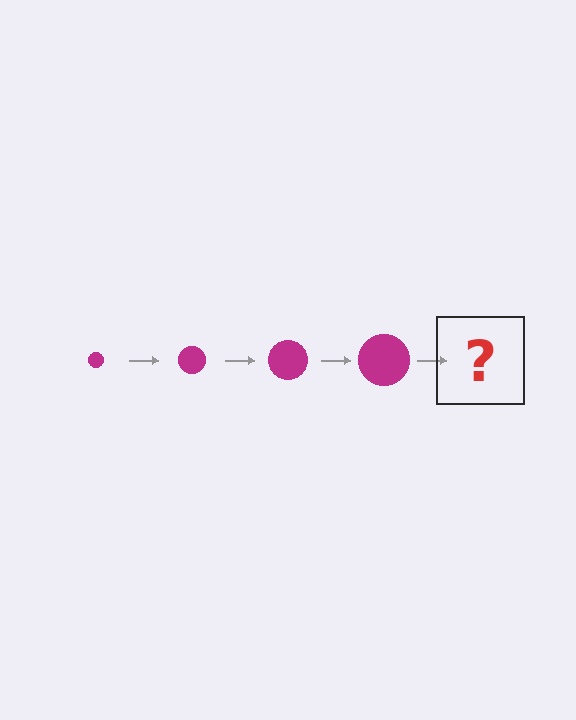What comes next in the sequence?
The next element should be a magenta circle, larger than the previous one.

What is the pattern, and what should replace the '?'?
The pattern is that the circle gets progressively larger each step. The '?' should be a magenta circle, larger than the previous one.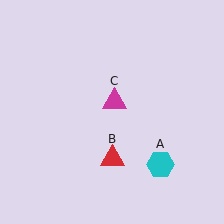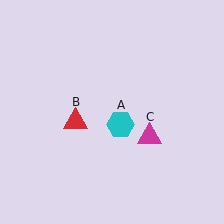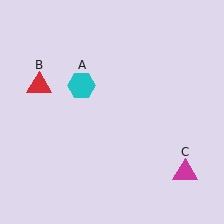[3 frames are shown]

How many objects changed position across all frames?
3 objects changed position: cyan hexagon (object A), red triangle (object B), magenta triangle (object C).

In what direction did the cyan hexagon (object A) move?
The cyan hexagon (object A) moved up and to the left.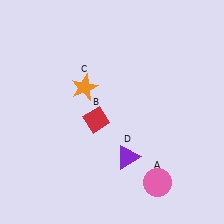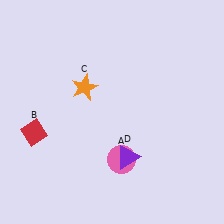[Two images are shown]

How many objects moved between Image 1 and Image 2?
2 objects moved between the two images.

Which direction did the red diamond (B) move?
The red diamond (B) moved left.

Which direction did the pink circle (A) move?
The pink circle (A) moved left.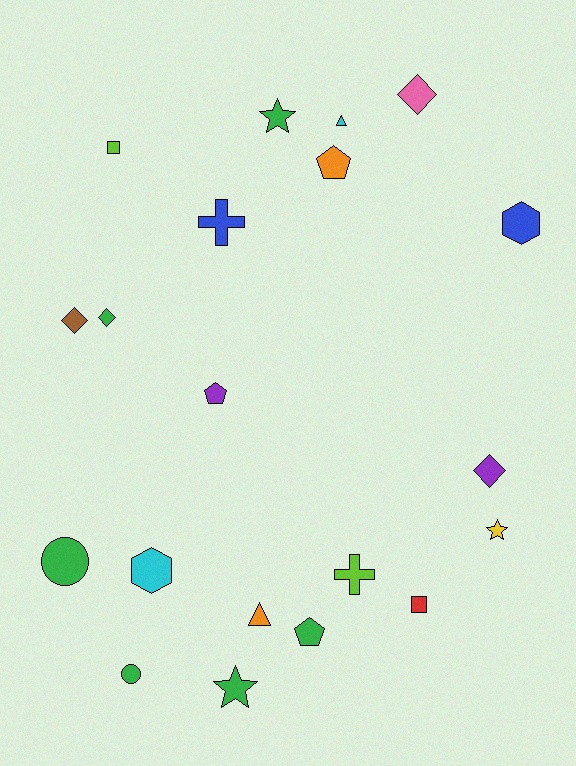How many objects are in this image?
There are 20 objects.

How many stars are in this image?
There are 3 stars.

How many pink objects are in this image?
There is 1 pink object.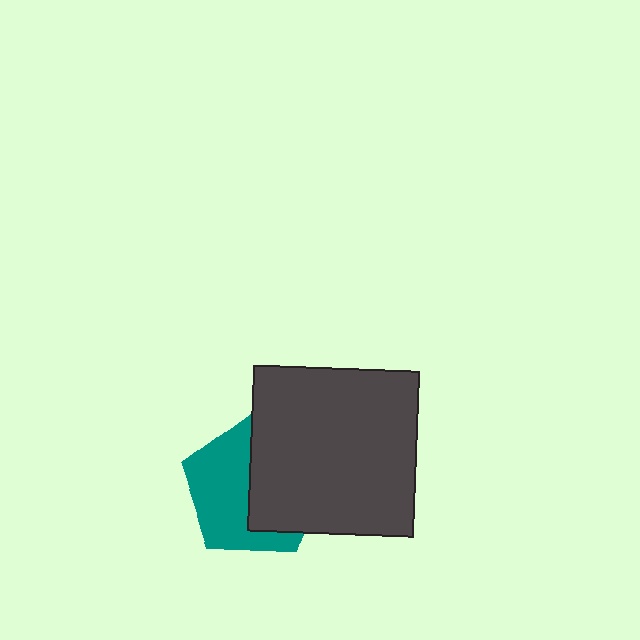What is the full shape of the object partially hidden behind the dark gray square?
The partially hidden object is a teal pentagon.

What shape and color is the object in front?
The object in front is a dark gray square.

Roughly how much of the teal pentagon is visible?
About half of it is visible (roughly 53%).